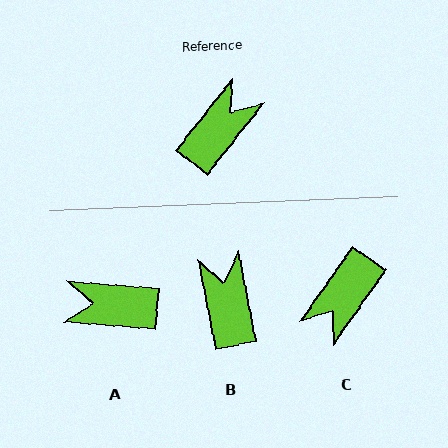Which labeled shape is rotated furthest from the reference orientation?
C, about 177 degrees away.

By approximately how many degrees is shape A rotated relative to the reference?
Approximately 124 degrees counter-clockwise.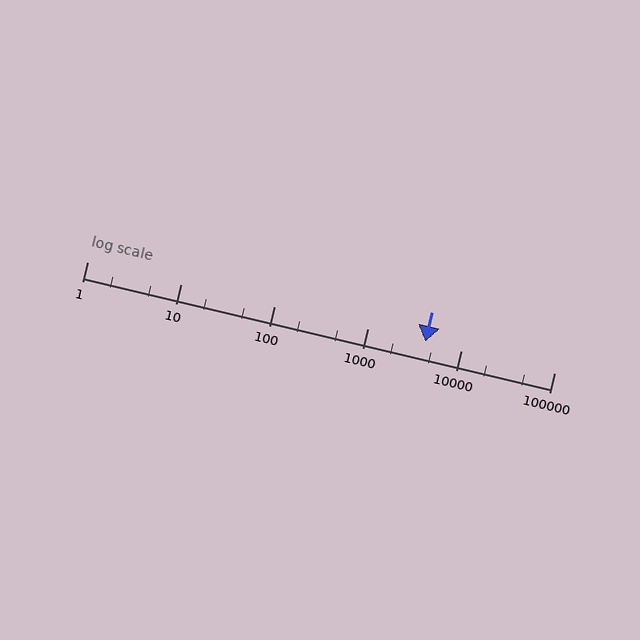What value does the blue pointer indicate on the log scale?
The pointer indicates approximately 4200.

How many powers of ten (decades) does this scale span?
The scale spans 5 decades, from 1 to 100000.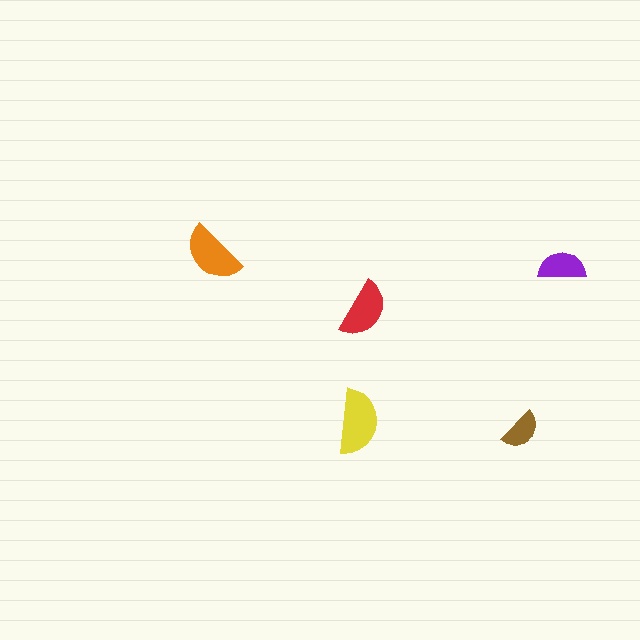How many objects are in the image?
There are 5 objects in the image.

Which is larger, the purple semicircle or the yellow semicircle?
The yellow one.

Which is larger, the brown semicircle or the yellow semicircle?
The yellow one.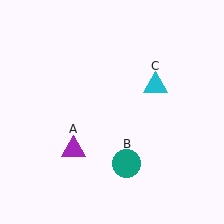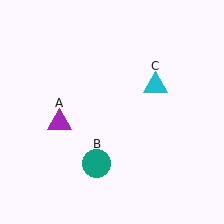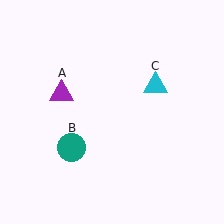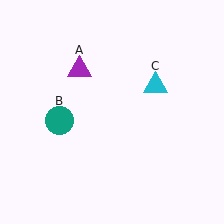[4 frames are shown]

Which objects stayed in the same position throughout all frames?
Cyan triangle (object C) remained stationary.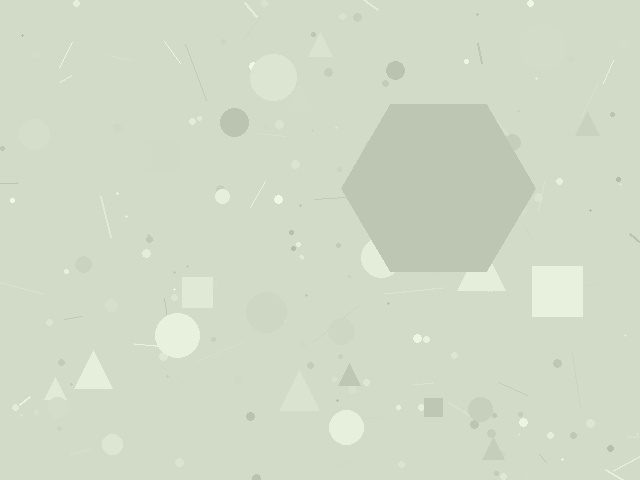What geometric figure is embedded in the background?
A hexagon is embedded in the background.